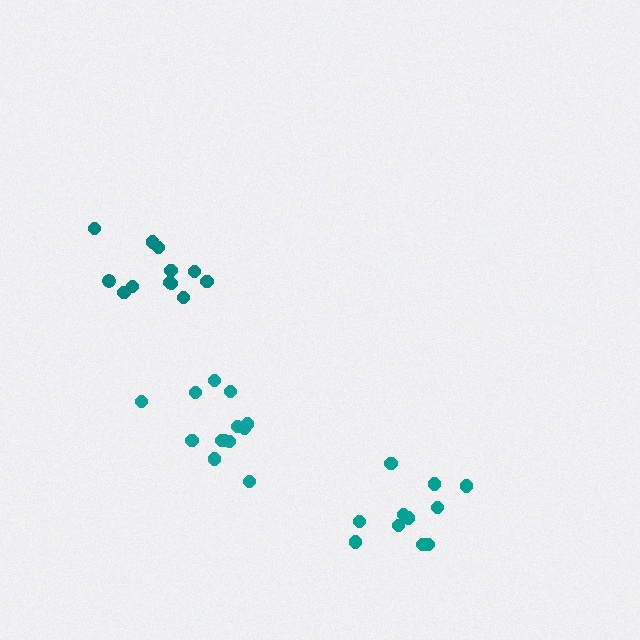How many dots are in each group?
Group 1: 12 dots, Group 2: 13 dots, Group 3: 11 dots (36 total).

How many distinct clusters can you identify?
There are 3 distinct clusters.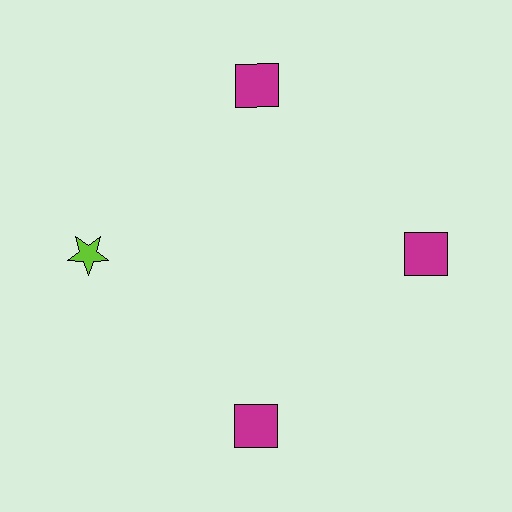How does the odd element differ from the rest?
It differs in both color (lime instead of magenta) and shape (star instead of square).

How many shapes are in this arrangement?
There are 4 shapes arranged in a ring pattern.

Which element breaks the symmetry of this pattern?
The lime star at roughly the 9 o'clock position breaks the symmetry. All other shapes are magenta squares.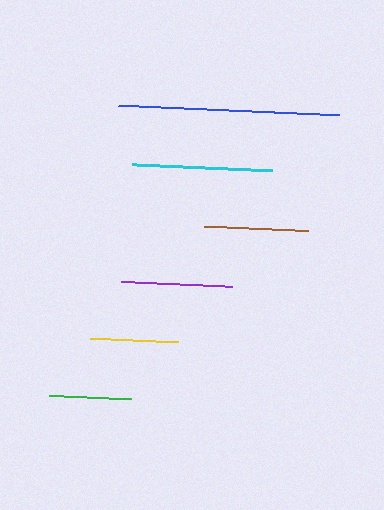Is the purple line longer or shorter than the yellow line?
The purple line is longer than the yellow line.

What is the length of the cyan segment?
The cyan segment is approximately 140 pixels long.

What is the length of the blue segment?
The blue segment is approximately 221 pixels long.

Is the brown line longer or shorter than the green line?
The brown line is longer than the green line.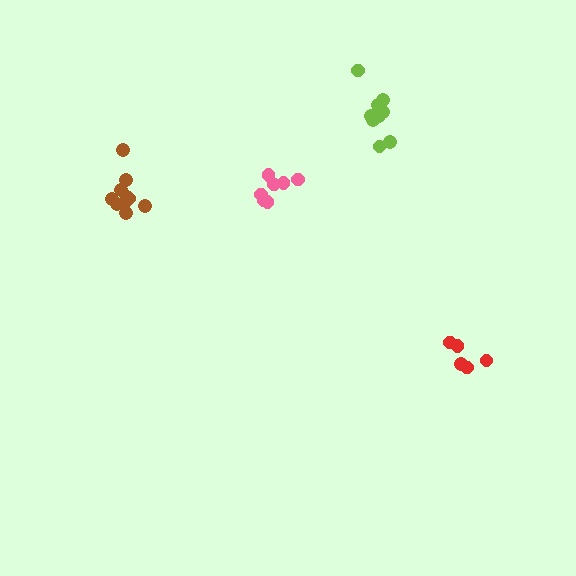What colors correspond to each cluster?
The clusters are colored: red, lime, pink, brown.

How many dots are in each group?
Group 1: 5 dots, Group 2: 9 dots, Group 3: 7 dots, Group 4: 10 dots (31 total).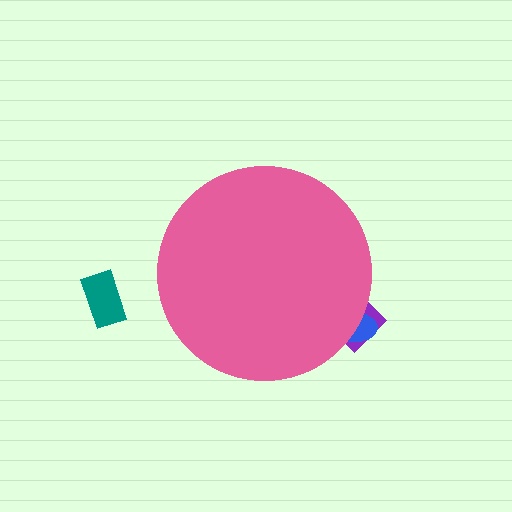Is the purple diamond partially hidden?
Yes, the purple diamond is partially hidden behind the pink circle.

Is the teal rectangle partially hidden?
No, the teal rectangle is fully visible.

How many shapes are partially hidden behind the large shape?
2 shapes are partially hidden.